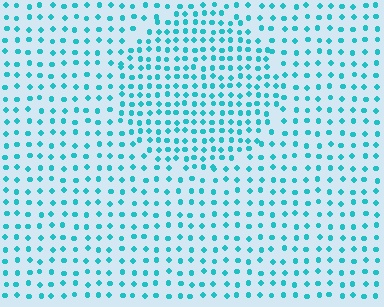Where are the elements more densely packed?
The elements are more densely packed inside the circle boundary.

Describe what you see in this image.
The image contains small cyan elements arranged at two different densities. A circle-shaped region is visible where the elements are more densely packed than the surrounding area.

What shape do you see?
I see a circle.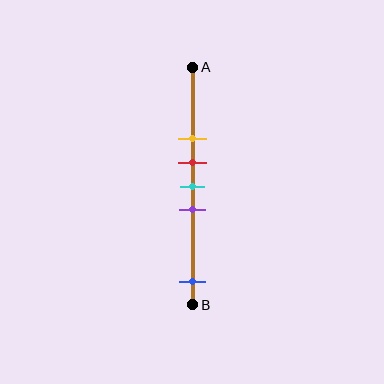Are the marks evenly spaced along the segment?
No, the marks are not evenly spaced.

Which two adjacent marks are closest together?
The red and cyan marks are the closest adjacent pair.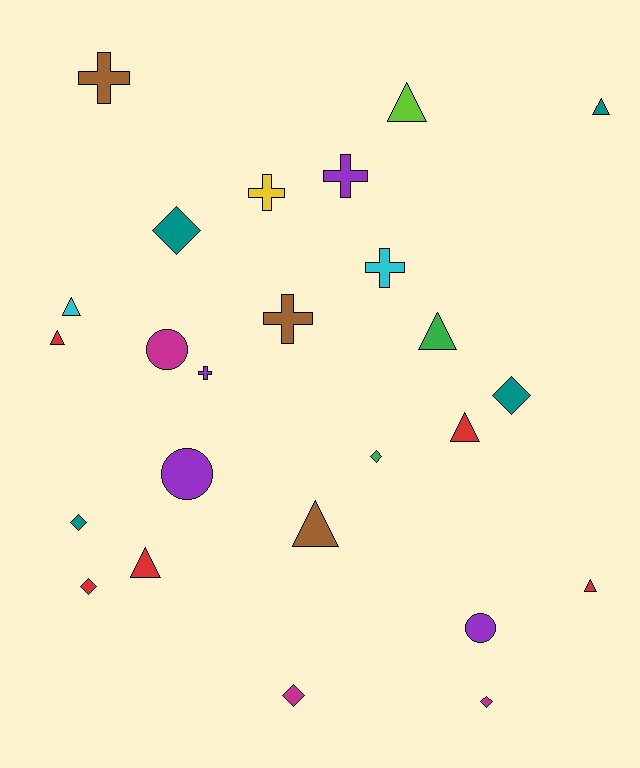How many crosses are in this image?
There are 6 crosses.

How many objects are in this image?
There are 25 objects.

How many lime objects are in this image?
There is 1 lime object.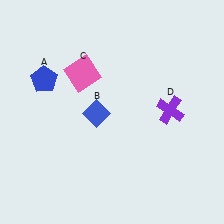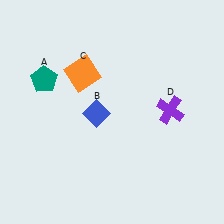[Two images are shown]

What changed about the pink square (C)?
In Image 1, C is pink. In Image 2, it changed to orange.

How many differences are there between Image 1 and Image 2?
There are 2 differences between the two images.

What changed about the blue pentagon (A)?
In Image 1, A is blue. In Image 2, it changed to teal.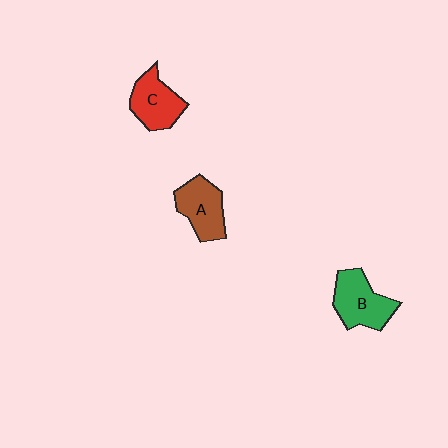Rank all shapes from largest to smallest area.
From largest to smallest: B (green), A (brown), C (red).